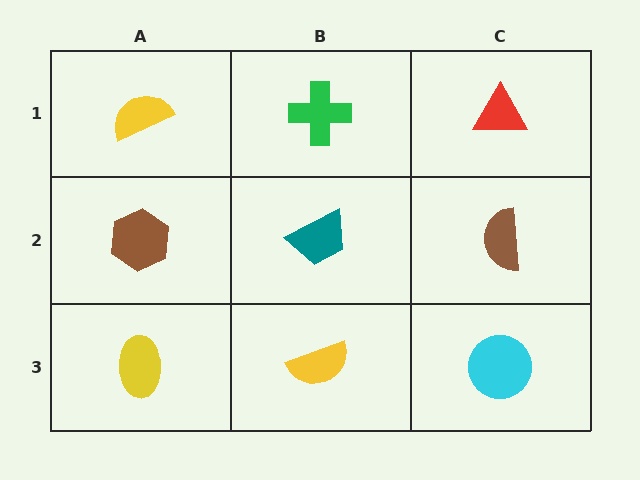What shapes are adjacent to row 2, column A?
A yellow semicircle (row 1, column A), a yellow ellipse (row 3, column A), a teal trapezoid (row 2, column B).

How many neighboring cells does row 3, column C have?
2.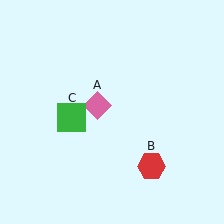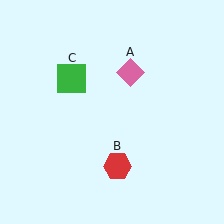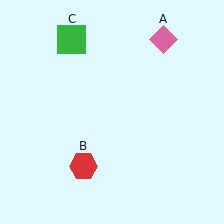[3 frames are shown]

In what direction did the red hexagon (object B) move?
The red hexagon (object B) moved left.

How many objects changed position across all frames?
3 objects changed position: pink diamond (object A), red hexagon (object B), green square (object C).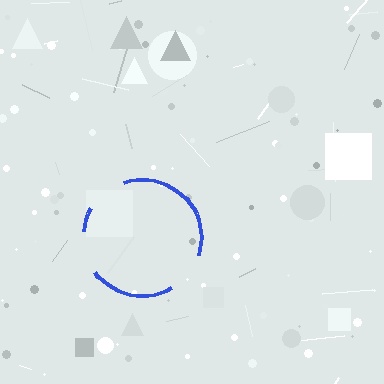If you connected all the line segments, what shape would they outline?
They would outline a circle.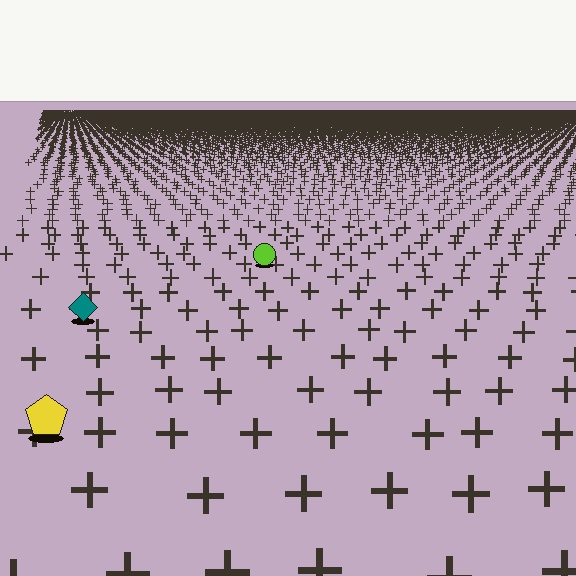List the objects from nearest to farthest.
From nearest to farthest: the yellow pentagon, the teal diamond, the lime circle.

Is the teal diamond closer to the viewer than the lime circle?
Yes. The teal diamond is closer — you can tell from the texture gradient: the ground texture is coarser near it.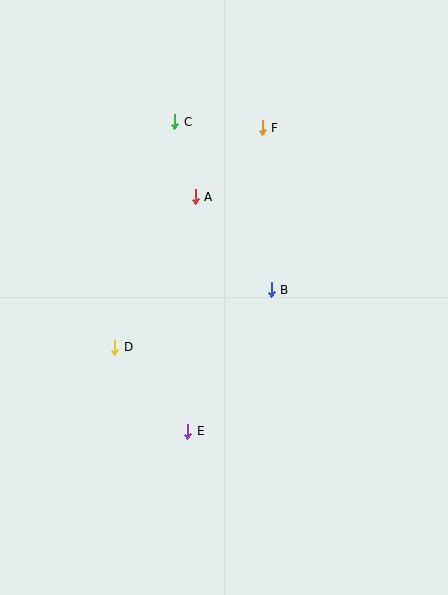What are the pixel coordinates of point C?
Point C is at (175, 122).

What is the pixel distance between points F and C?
The distance between F and C is 88 pixels.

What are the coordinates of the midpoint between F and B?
The midpoint between F and B is at (267, 209).